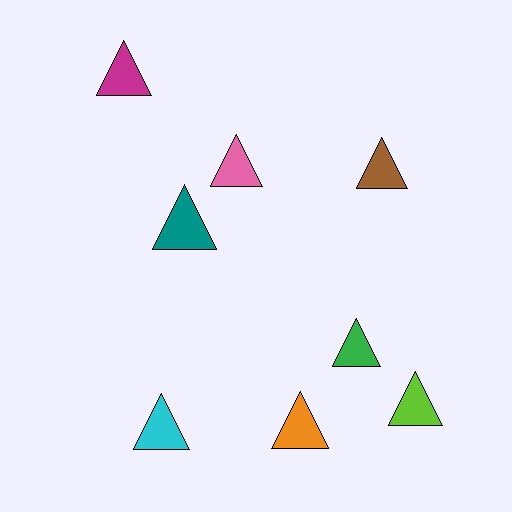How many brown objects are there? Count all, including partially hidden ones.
There is 1 brown object.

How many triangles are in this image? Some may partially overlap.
There are 8 triangles.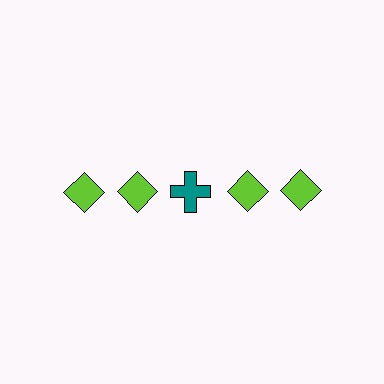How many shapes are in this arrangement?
There are 5 shapes arranged in a grid pattern.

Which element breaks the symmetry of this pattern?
The teal cross in the top row, center column breaks the symmetry. All other shapes are lime diamonds.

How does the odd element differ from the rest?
It differs in both color (teal instead of lime) and shape (cross instead of diamond).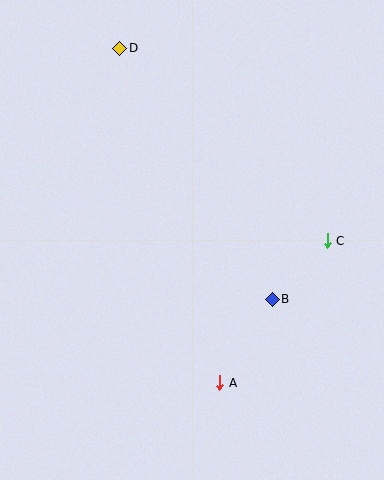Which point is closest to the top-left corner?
Point D is closest to the top-left corner.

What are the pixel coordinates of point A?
Point A is at (220, 383).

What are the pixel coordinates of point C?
Point C is at (327, 241).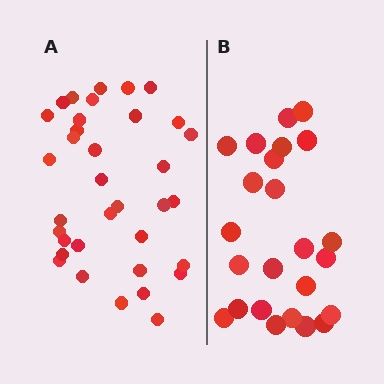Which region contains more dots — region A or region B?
Region A (the left region) has more dots.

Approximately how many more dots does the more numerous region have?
Region A has roughly 12 or so more dots than region B.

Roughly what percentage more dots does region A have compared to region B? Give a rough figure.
About 45% more.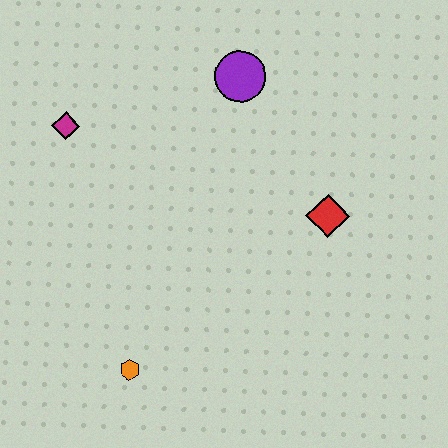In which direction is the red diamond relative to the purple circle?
The red diamond is below the purple circle.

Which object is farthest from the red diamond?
The magenta diamond is farthest from the red diamond.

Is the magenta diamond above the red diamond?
Yes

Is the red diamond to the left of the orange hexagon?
No